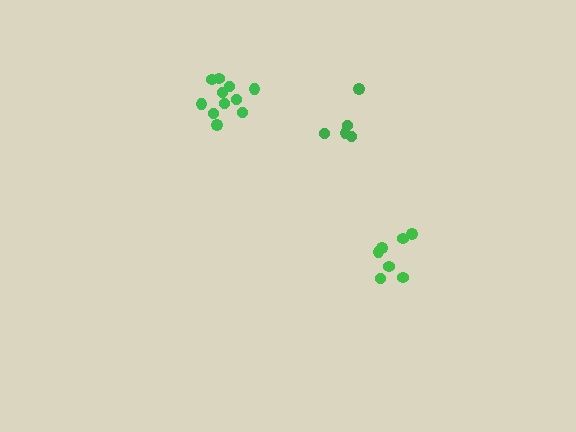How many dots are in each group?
Group 1: 7 dots, Group 2: 5 dots, Group 3: 11 dots (23 total).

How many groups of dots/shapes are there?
There are 3 groups.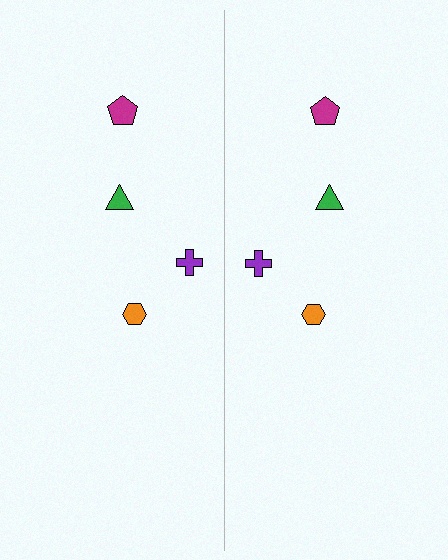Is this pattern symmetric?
Yes, this pattern has bilateral (reflection) symmetry.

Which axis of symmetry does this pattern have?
The pattern has a vertical axis of symmetry running through the center of the image.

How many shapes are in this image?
There are 8 shapes in this image.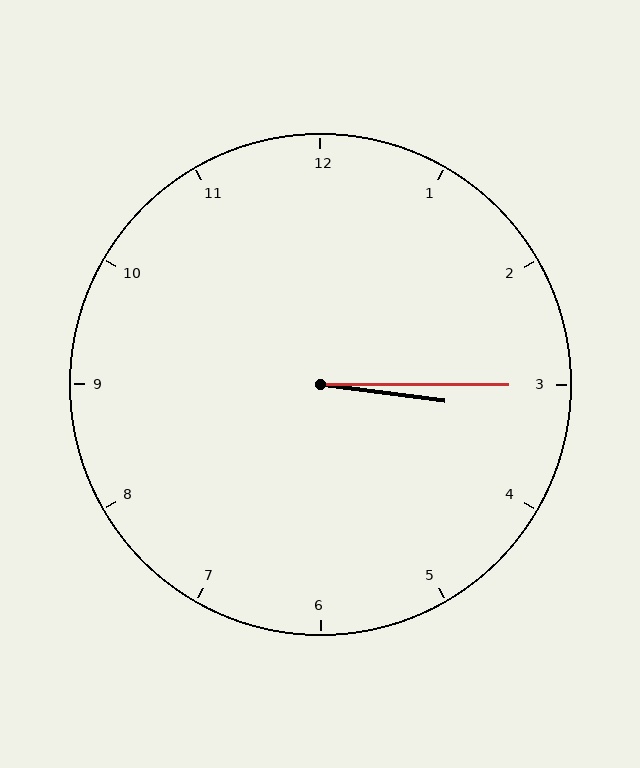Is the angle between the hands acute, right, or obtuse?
It is acute.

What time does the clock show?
3:15.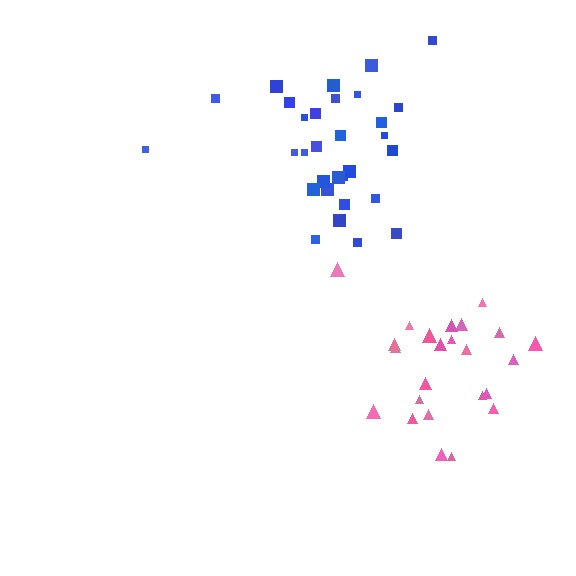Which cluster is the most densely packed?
Blue.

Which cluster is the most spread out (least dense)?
Pink.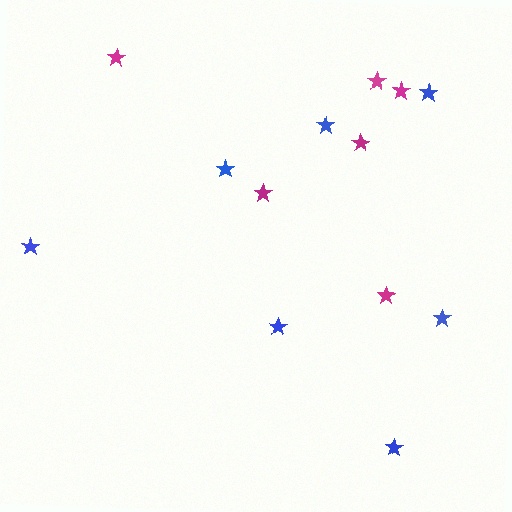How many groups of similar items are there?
There are 2 groups: one group of magenta stars (6) and one group of blue stars (7).